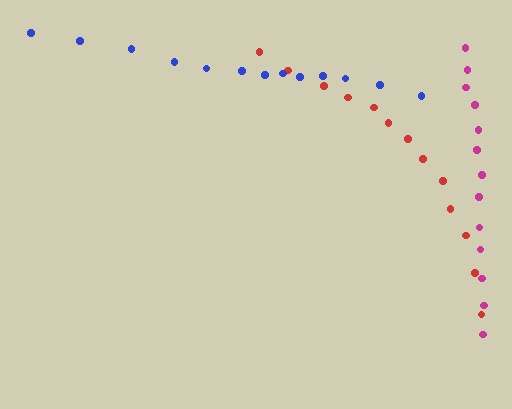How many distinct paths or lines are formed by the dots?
There are 3 distinct paths.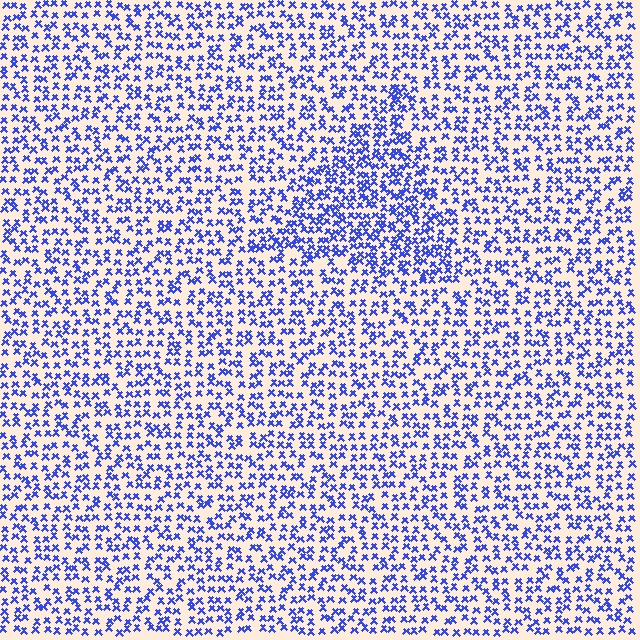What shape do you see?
I see a triangle.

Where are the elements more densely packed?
The elements are more densely packed inside the triangle boundary.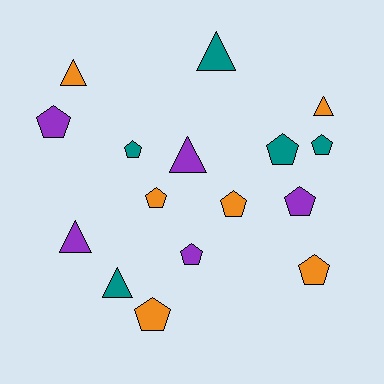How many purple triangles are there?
There are 2 purple triangles.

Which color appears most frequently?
Orange, with 6 objects.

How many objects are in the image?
There are 16 objects.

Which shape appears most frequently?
Pentagon, with 10 objects.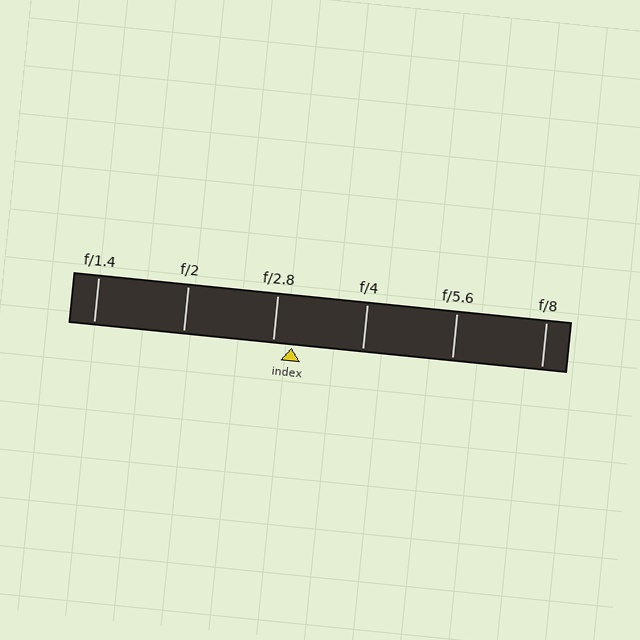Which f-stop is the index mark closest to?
The index mark is closest to f/2.8.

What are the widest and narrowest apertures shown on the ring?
The widest aperture shown is f/1.4 and the narrowest is f/8.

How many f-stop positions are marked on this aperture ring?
There are 6 f-stop positions marked.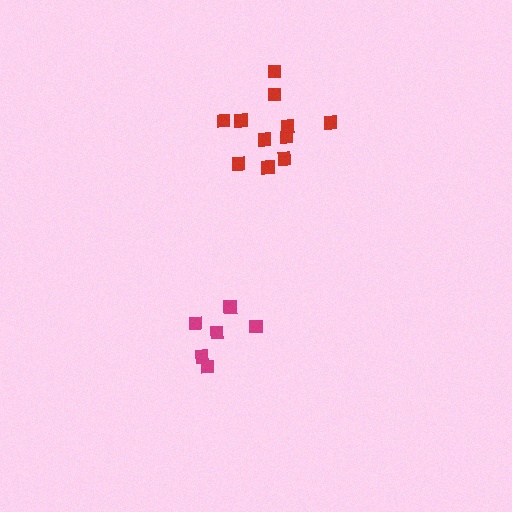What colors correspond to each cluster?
The clusters are colored: magenta, red.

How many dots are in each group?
Group 1: 6 dots, Group 2: 11 dots (17 total).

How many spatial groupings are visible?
There are 2 spatial groupings.